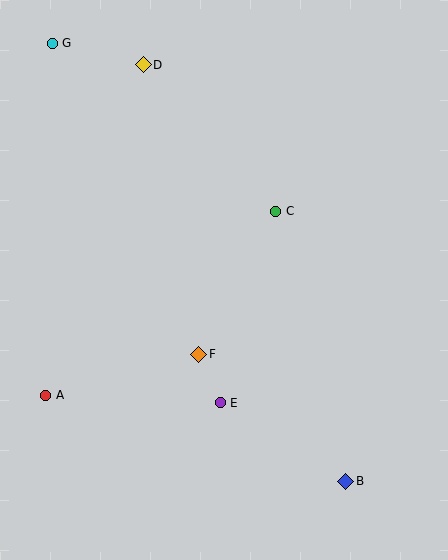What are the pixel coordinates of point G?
Point G is at (52, 44).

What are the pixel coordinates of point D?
Point D is at (143, 65).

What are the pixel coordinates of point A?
Point A is at (46, 395).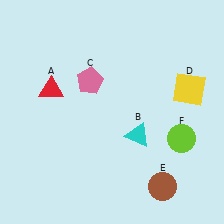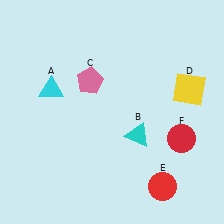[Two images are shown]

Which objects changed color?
A changed from red to cyan. E changed from brown to red. F changed from lime to red.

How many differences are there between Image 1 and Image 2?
There are 3 differences between the two images.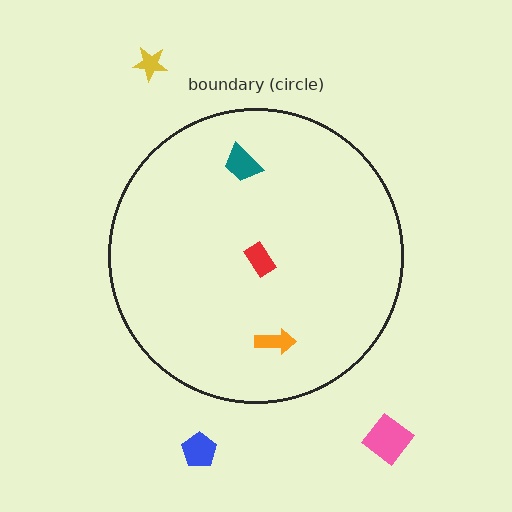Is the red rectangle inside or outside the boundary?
Inside.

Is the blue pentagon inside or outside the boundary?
Outside.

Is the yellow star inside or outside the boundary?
Outside.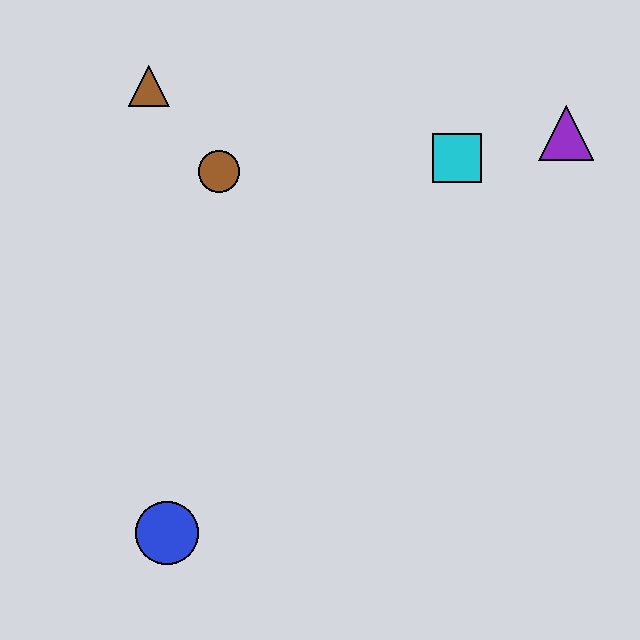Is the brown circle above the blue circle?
Yes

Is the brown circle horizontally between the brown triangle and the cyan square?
Yes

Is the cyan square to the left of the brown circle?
No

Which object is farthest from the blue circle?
The purple triangle is farthest from the blue circle.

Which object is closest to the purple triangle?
The cyan square is closest to the purple triangle.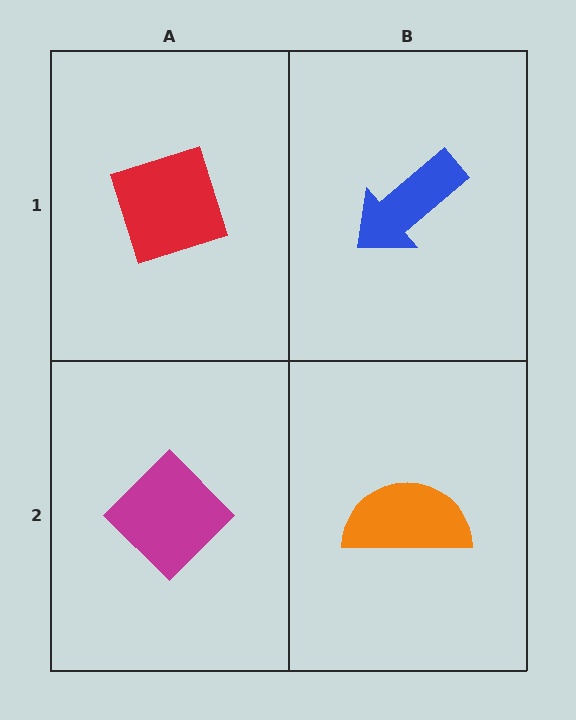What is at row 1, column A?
A red diamond.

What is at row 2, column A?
A magenta diamond.